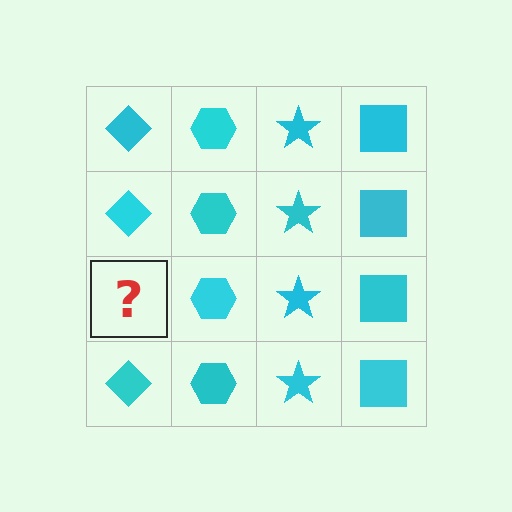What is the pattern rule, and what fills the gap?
The rule is that each column has a consistent shape. The gap should be filled with a cyan diamond.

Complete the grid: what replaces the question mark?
The question mark should be replaced with a cyan diamond.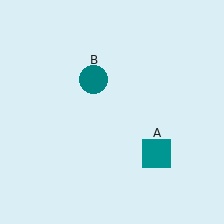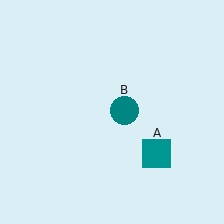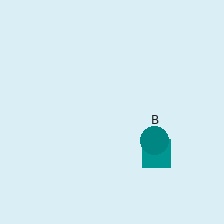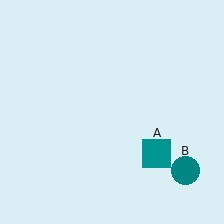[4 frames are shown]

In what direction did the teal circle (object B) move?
The teal circle (object B) moved down and to the right.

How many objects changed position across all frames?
1 object changed position: teal circle (object B).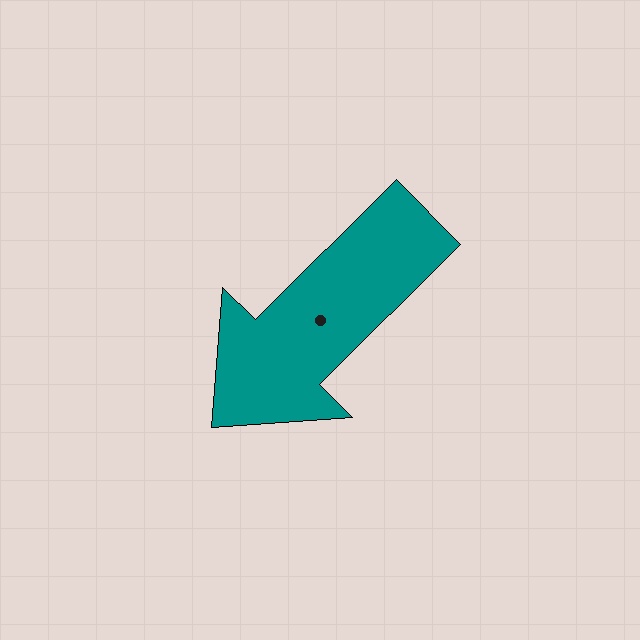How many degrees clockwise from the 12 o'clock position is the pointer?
Approximately 225 degrees.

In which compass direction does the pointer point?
Southwest.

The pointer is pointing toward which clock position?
Roughly 8 o'clock.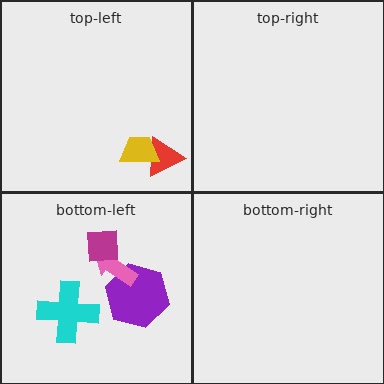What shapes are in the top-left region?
The red triangle, the yellow trapezoid.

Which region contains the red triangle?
The top-left region.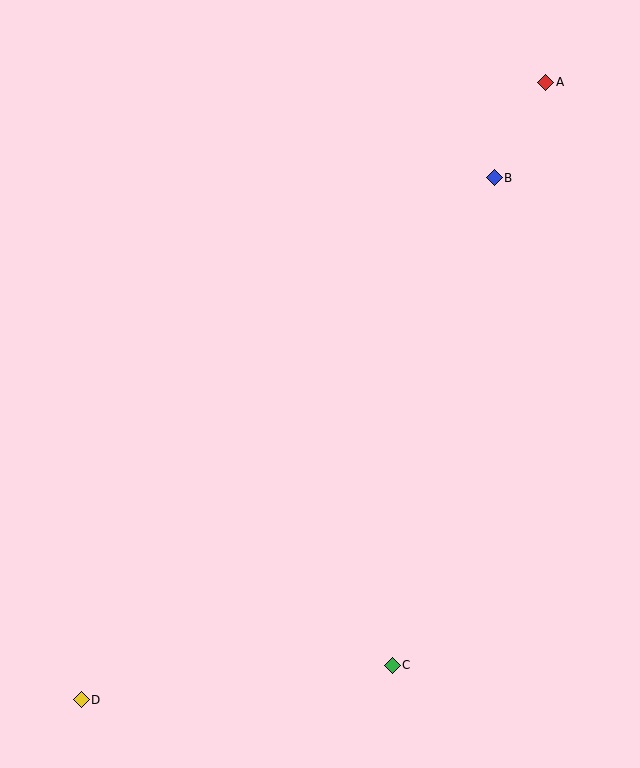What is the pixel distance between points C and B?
The distance between C and B is 498 pixels.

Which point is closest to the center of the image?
Point B at (494, 178) is closest to the center.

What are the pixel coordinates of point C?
Point C is at (392, 665).